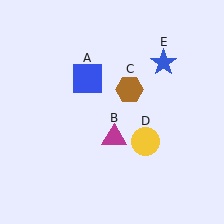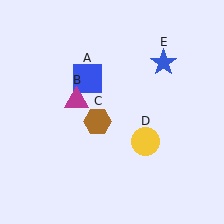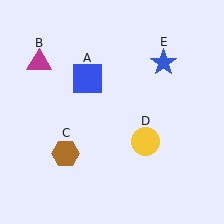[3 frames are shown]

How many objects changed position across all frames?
2 objects changed position: magenta triangle (object B), brown hexagon (object C).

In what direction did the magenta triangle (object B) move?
The magenta triangle (object B) moved up and to the left.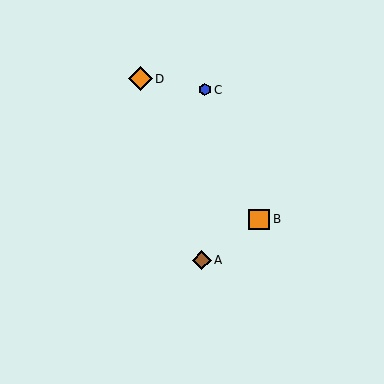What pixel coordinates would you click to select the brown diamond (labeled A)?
Click at (202, 260) to select the brown diamond A.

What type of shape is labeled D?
Shape D is an orange diamond.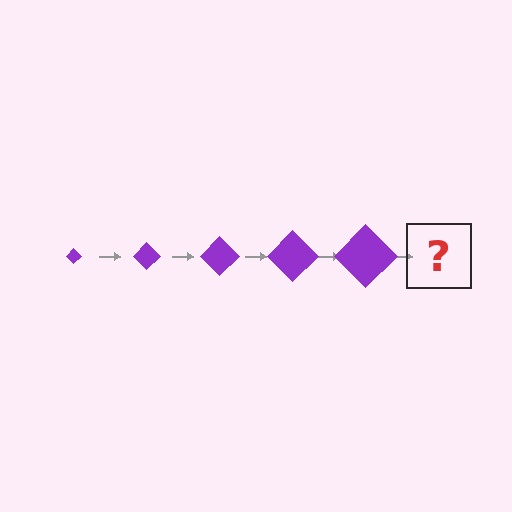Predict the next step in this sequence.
The next step is a purple diamond, larger than the previous one.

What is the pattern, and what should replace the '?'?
The pattern is that the diamond gets progressively larger each step. The '?' should be a purple diamond, larger than the previous one.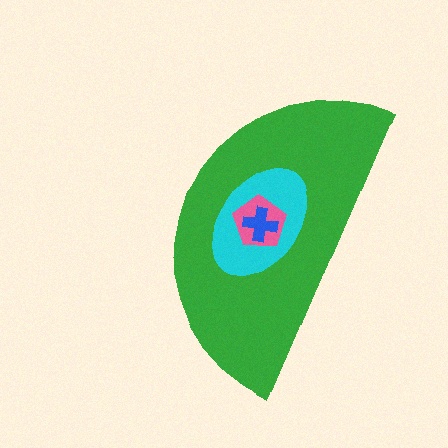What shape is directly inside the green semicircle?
The cyan ellipse.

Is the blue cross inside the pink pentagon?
Yes.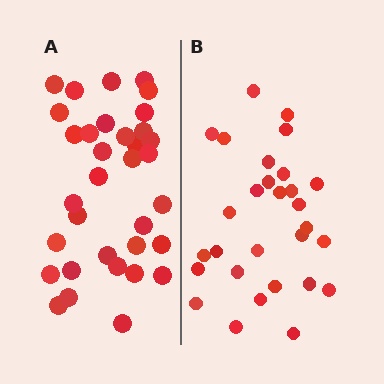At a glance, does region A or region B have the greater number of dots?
Region A (the left region) has more dots.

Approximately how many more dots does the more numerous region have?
Region A has about 5 more dots than region B.